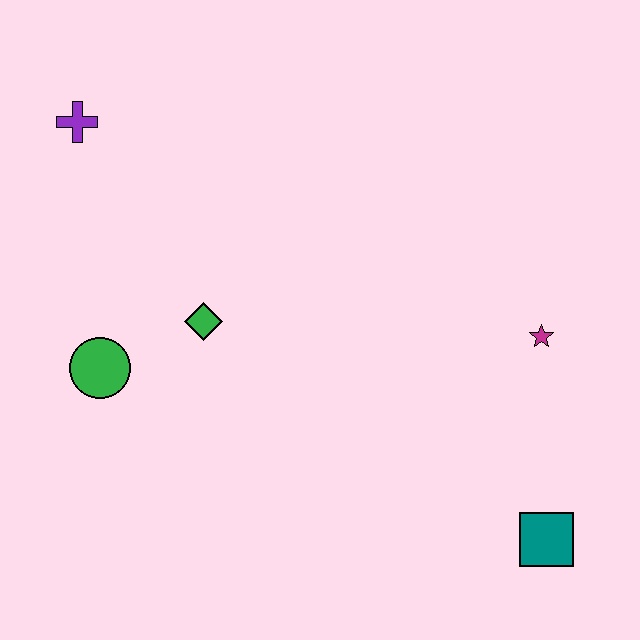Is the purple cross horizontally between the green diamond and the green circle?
No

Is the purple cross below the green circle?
No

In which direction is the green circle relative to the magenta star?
The green circle is to the left of the magenta star.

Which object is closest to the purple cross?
The green diamond is closest to the purple cross.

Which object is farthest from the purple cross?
The teal square is farthest from the purple cross.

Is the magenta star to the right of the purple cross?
Yes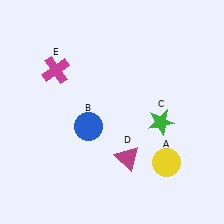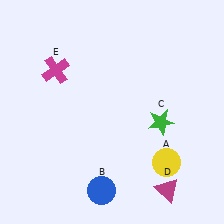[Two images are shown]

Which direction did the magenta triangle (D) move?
The magenta triangle (D) moved right.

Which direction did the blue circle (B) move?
The blue circle (B) moved down.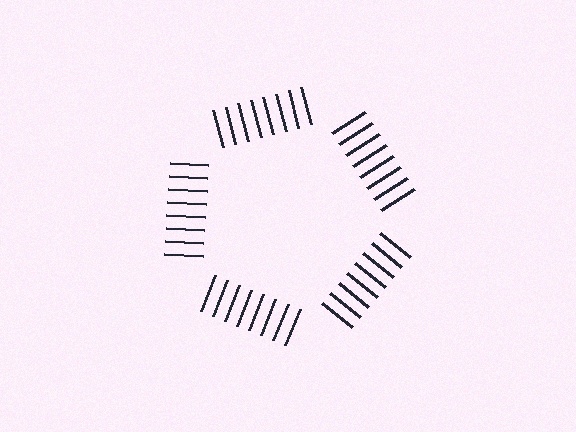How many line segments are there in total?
40 — 8 along each of the 5 edges.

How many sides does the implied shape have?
5 sides — the line-ends trace a pentagon.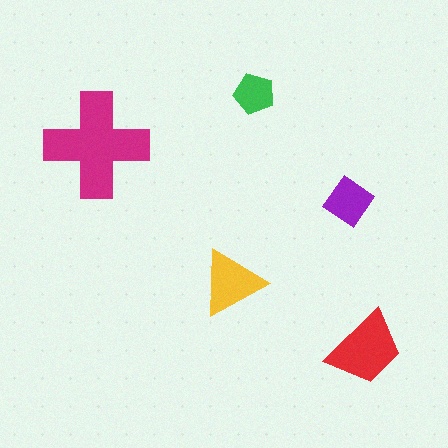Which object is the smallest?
The green pentagon.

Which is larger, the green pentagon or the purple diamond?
The purple diamond.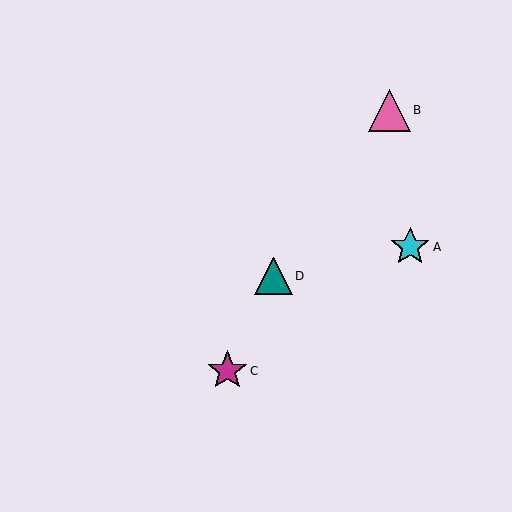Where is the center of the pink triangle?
The center of the pink triangle is at (389, 110).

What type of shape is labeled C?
Shape C is a magenta star.